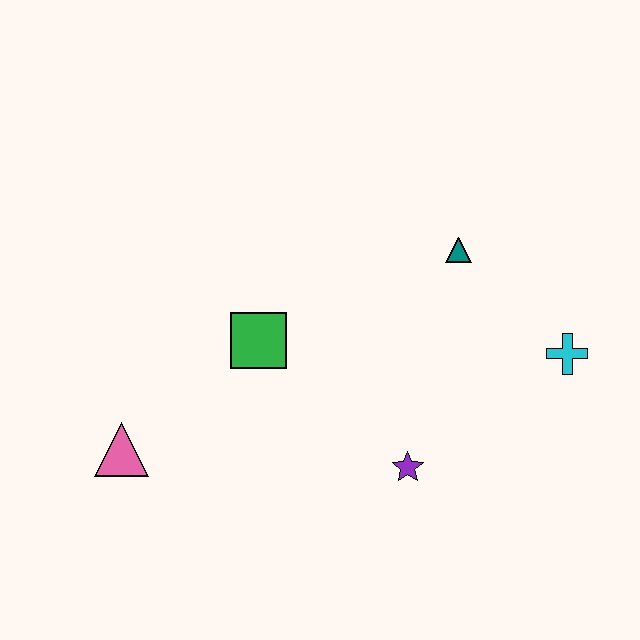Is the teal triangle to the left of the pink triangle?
No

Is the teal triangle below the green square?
No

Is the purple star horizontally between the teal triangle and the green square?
Yes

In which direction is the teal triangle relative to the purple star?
The teal triangle is above the purple star.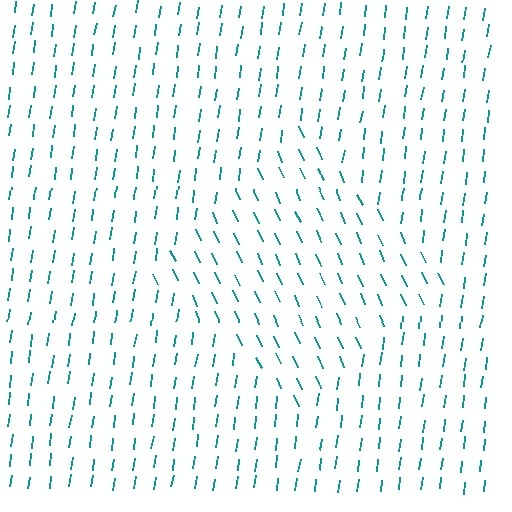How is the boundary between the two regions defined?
The boundary is defined purely by a change in line orientation (approximately 32 degrees difference). All lines are the same color and thickness.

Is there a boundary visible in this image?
Yes, there is a texture boundary formed by a change in line orientation.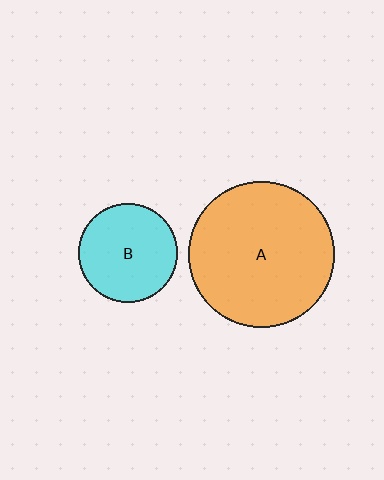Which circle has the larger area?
Circle A (orange).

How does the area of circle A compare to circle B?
Approximately 2.2 times.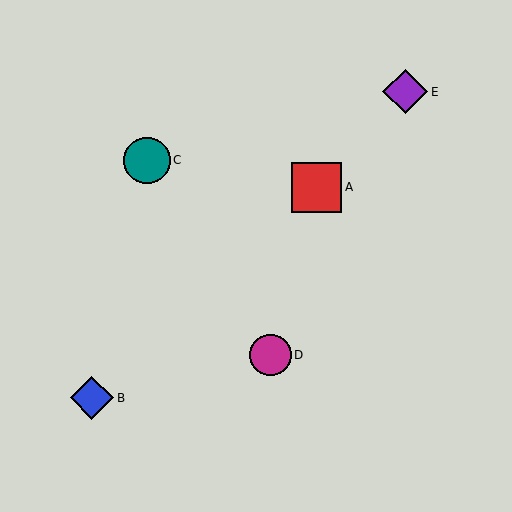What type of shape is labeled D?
Shape D is a magenta circle.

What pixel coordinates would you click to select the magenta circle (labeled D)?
Click at (271, 355) to select the magenta circle D.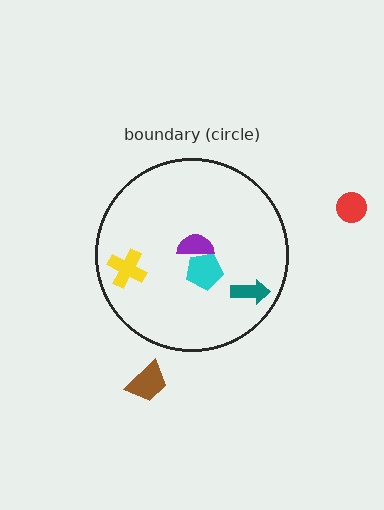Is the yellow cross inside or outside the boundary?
Inside.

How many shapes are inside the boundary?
4 inside, 2 outside.